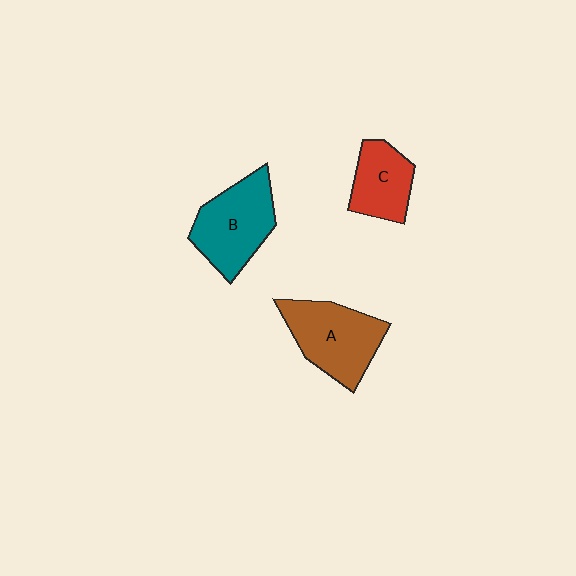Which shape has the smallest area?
Shape C (red).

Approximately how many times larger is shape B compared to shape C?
Approximately 1.4 times.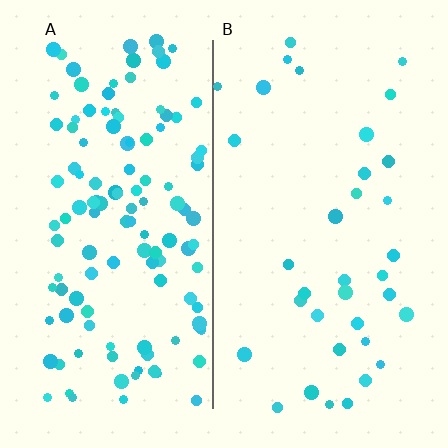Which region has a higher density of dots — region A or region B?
A (the left).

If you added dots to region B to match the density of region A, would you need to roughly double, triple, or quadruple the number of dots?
Approximately quadruple.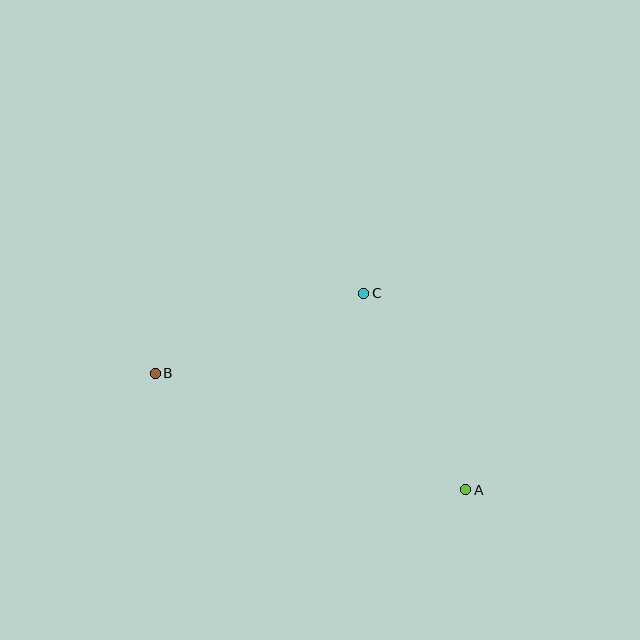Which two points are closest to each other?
Points A and C are closest to each other.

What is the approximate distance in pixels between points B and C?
The distance between B and C is approximately 224 pixels.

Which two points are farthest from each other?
Points A and B are farthest from each other.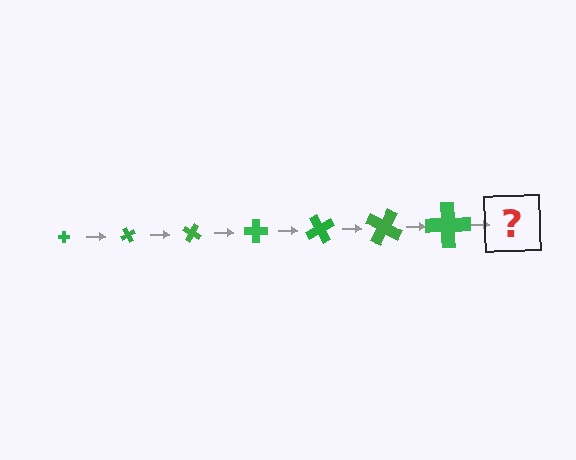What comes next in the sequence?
The next element should be a cross, larger than the previous one and rotated 420 degrees from the start.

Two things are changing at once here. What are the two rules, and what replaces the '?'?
The two rules are that the cross grows larger each step and it rotates 60 degrees each step. The '?' should be a cross, larger than the previous one and rotated 420 degrees from the start.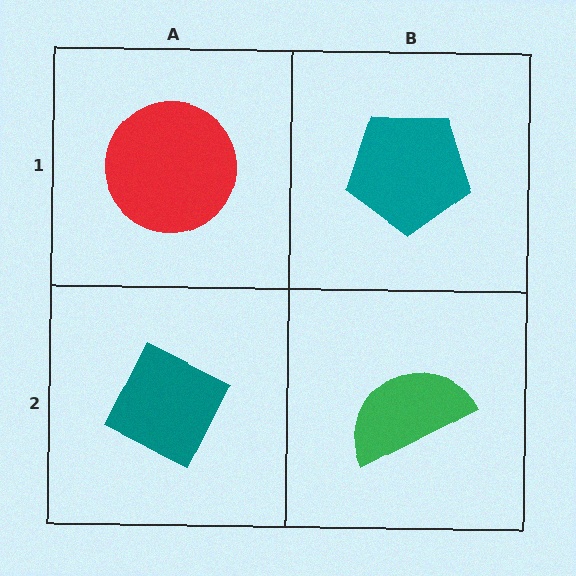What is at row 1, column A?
A red circle.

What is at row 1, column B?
A teal pentagon.